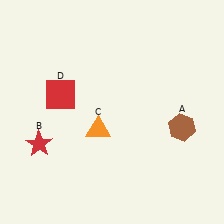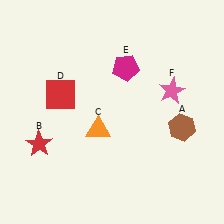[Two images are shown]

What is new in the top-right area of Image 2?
A magenta pentagon (E) was added in the top-right area of Image 2.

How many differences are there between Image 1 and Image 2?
There are 2 differences between the two images.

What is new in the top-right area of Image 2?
A pink star (F) was added in the top-right area of Image 2.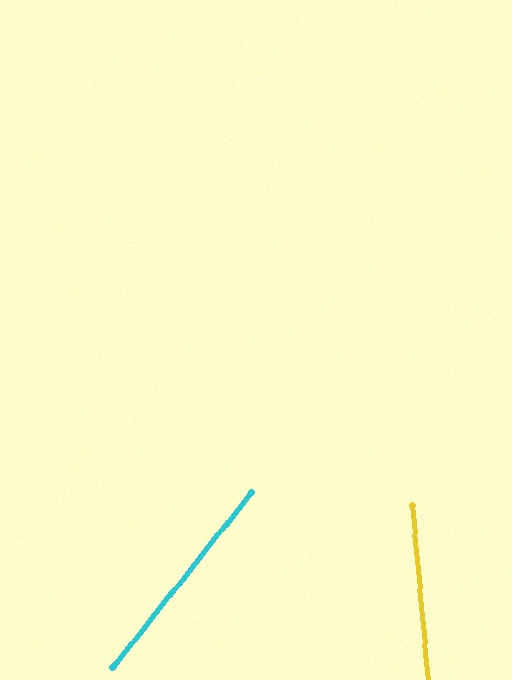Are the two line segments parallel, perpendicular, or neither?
Neither parallel nor perpendicular — they differ by about 43°.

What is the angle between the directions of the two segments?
Approximately 43 degrees.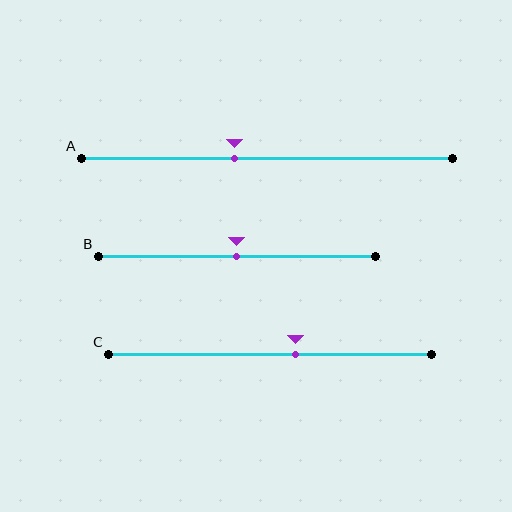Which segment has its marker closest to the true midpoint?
Segment B has its marker closest to the true midpoint.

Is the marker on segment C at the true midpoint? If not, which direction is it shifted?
No, the marker on segment C is shifted to the right by about 8% of the segment length.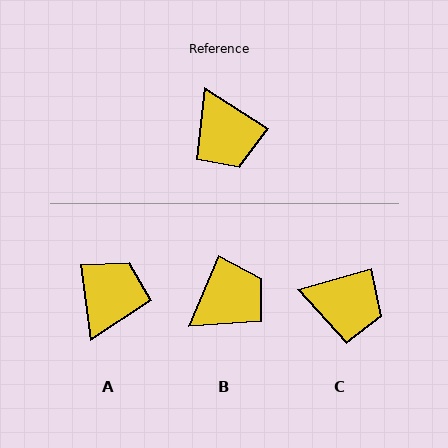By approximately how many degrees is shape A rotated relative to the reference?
Approximately 130 degrees counter-clockwise.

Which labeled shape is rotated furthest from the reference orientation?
A, about 130 degrees away.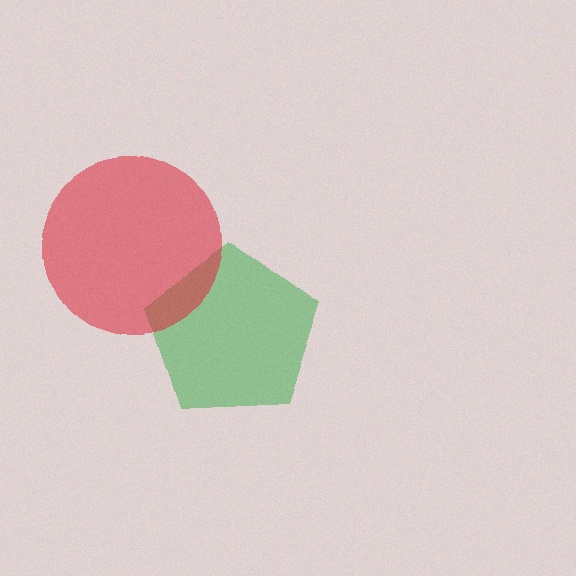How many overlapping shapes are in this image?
There are 2 overlapping shapes in the image.